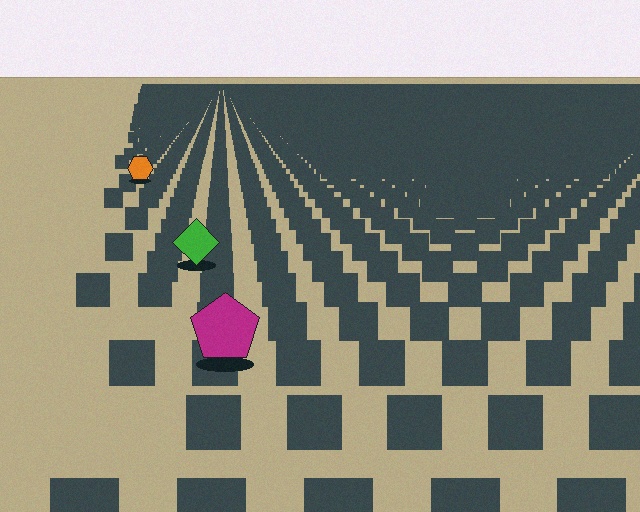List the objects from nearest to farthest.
From nearest to farthest: the magenta pentagon, the green diamond, the orange hexagon.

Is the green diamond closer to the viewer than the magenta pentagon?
No. The magenta pentagon is closer — you can tell from the texture gradient: the ground texture is coarser near it.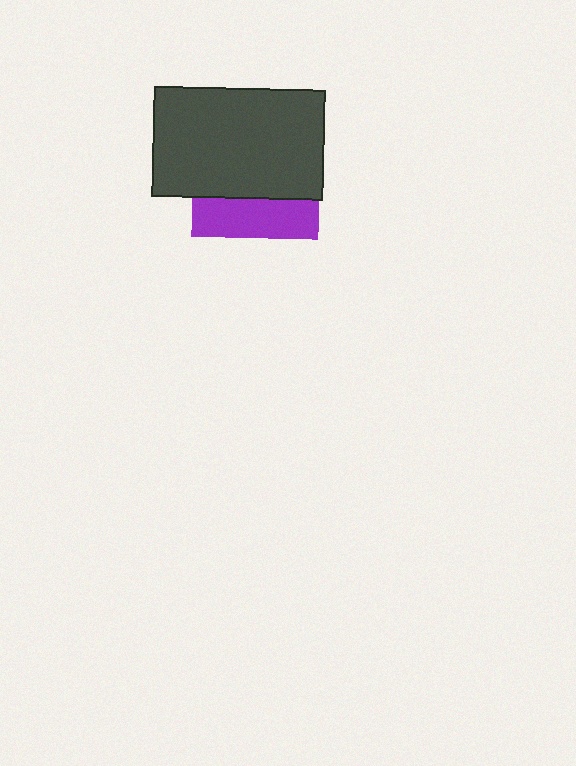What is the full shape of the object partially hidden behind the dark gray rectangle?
The partially hidden object is a purple square.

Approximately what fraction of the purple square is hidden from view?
Roughly 68% of the purple square is hidden behind the dark gray rectangle.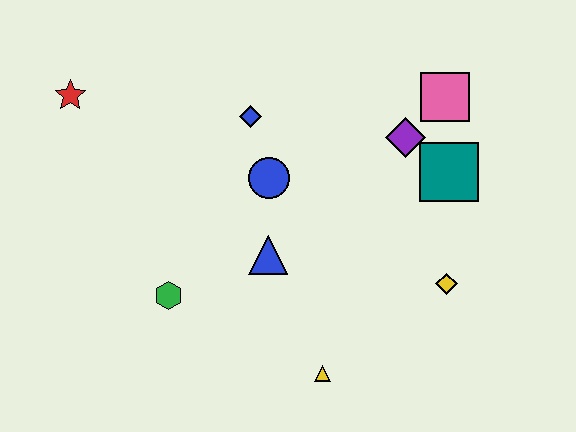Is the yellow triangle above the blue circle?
No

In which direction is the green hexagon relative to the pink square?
The green hexagon is to the left of the pink square.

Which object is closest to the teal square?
The purple diamond is closest to the teal square.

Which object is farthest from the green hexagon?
The pink square is farthest from the green hexagon.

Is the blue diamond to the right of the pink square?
No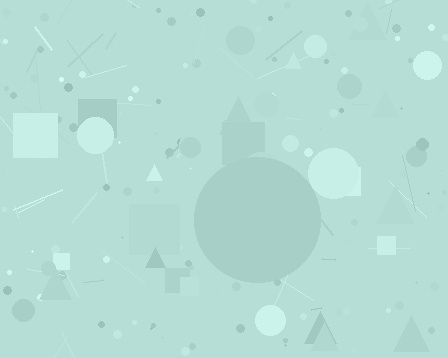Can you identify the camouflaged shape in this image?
The camouflaged shape is a circle.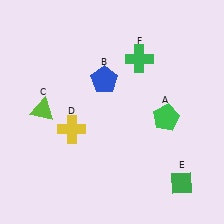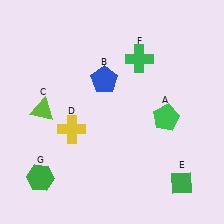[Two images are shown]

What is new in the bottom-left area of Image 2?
A green hexagon (G) was added in the bottom-left area of Image 2.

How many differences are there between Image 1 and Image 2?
There is 1 difference between the two images.